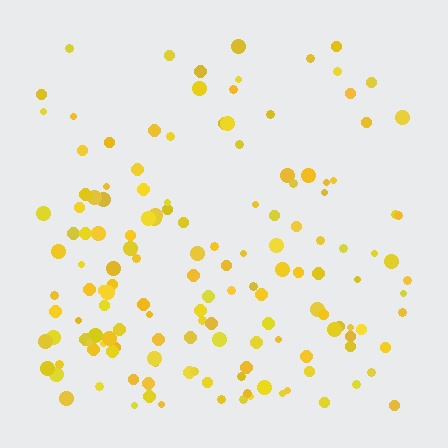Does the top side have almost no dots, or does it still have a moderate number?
Still a moderate number, just noticeably fewer than the bottom.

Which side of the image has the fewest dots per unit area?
The top.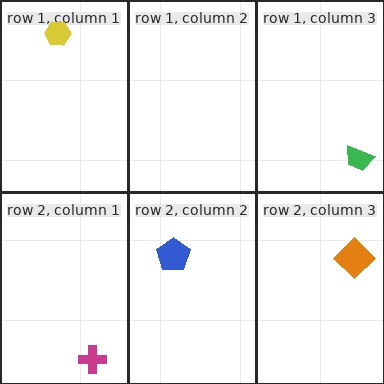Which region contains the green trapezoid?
The row 1, column 3 region.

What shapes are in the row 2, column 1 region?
The magenta cross.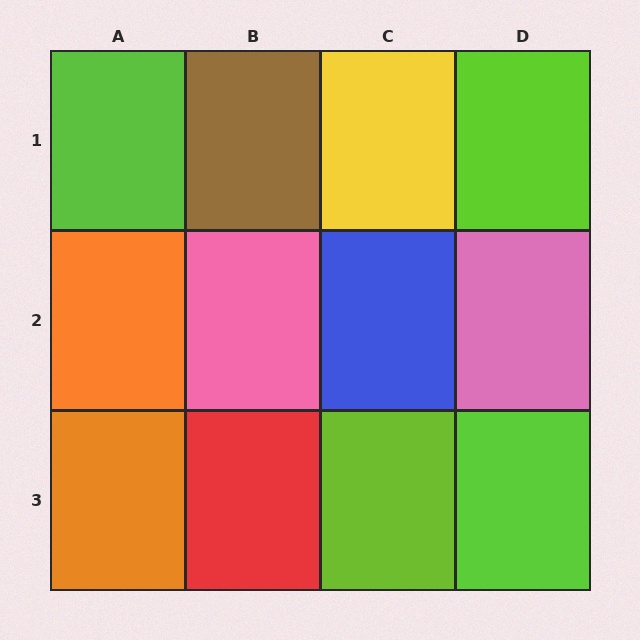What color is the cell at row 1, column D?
Lime.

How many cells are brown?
1 cell is brown.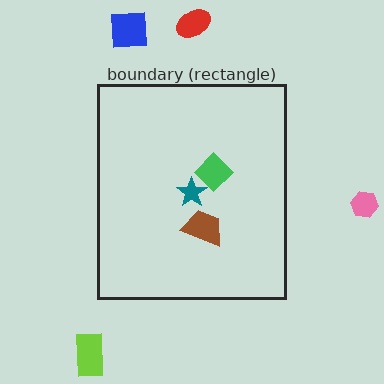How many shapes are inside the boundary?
3 inside, 4 outside.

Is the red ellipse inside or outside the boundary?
Outside.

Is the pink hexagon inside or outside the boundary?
Outside.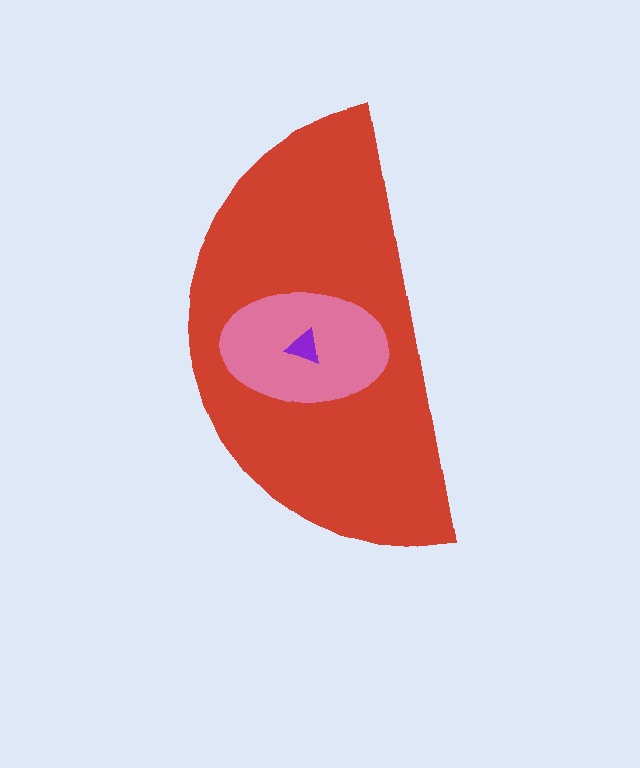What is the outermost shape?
The red semicircle.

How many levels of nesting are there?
3.